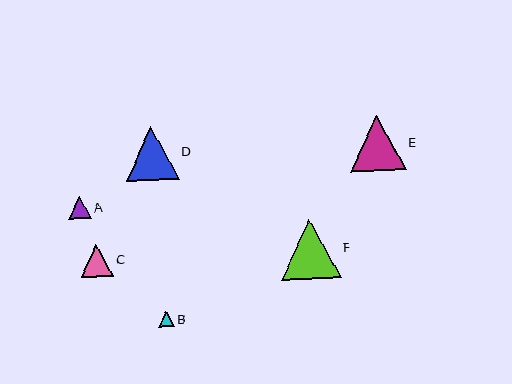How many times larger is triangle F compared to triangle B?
Triangle F is approximately 3.9 times the size of triangle B.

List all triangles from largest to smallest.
From largest to smallest: F, E, D, C, A, B.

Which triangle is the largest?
Triangle F is the largest with a size of approximately 60 pixels.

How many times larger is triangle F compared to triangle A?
Triangle F is approximately 2.7 times the size of triangle A.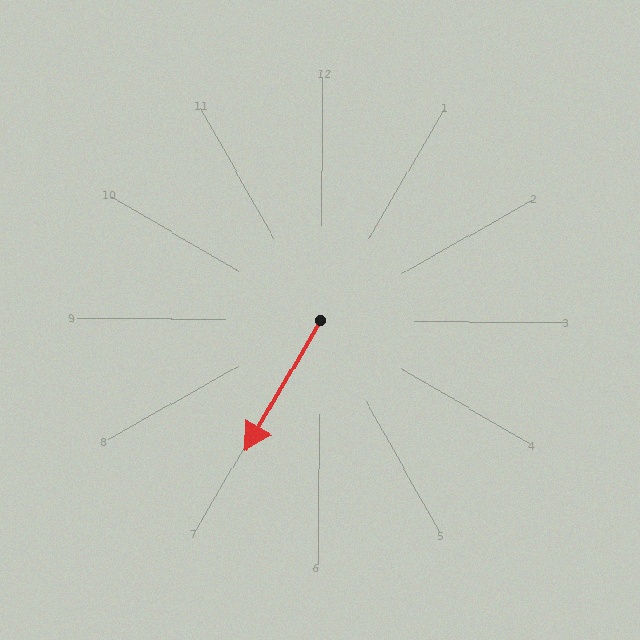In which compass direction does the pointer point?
Southwest.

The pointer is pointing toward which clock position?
Roughly 7 o'clock.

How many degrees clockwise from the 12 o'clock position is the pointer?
Approximately 209 degrees.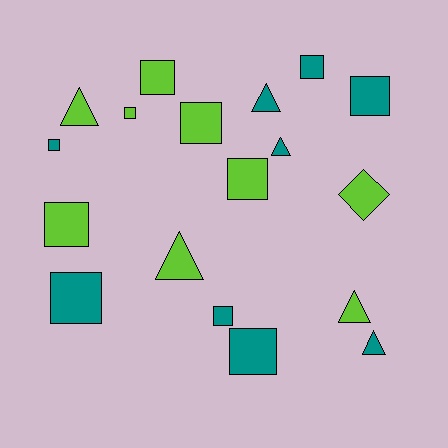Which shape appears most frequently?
Square, with 11 objects.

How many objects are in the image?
There are 18 objects.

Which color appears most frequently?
Teal, with 9 objects.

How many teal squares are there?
There are 6 teal squares.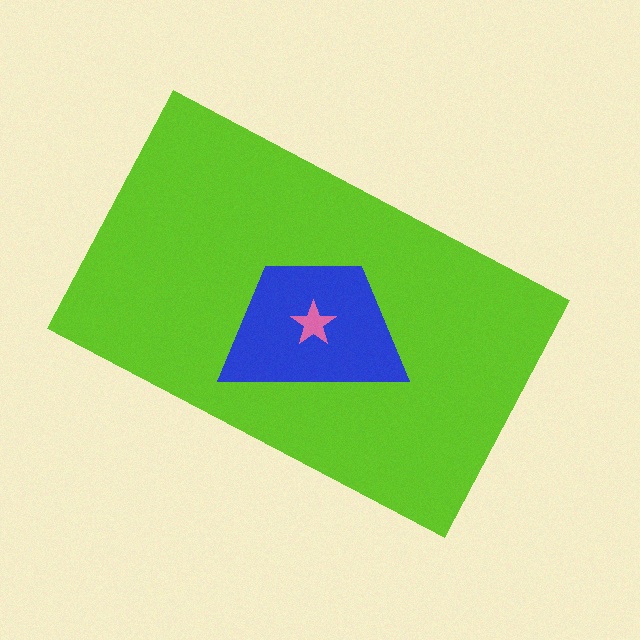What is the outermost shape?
The lime rectangle.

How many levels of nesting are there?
3.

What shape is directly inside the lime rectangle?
The blue trapezoid.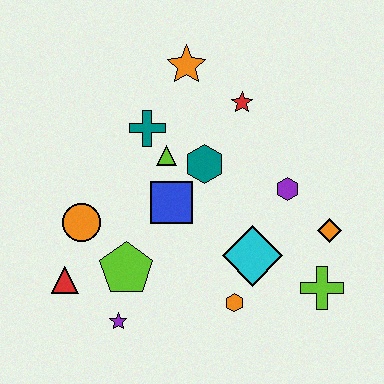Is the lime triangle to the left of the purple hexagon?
Yes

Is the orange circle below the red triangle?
No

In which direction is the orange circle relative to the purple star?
The orange circle is above the purple star.